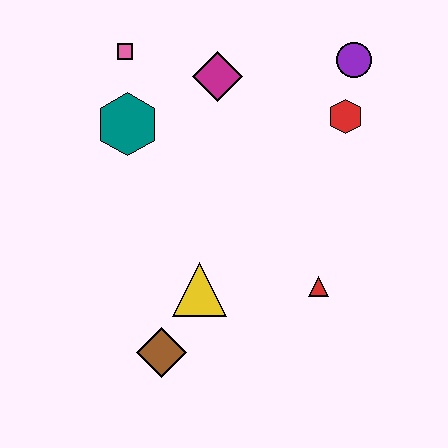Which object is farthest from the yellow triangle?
The purple circle is farthest from the yellow triangle.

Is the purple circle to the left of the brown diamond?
No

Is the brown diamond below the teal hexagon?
Yes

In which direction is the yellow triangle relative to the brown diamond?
The yellow triangle is above the brown diamond.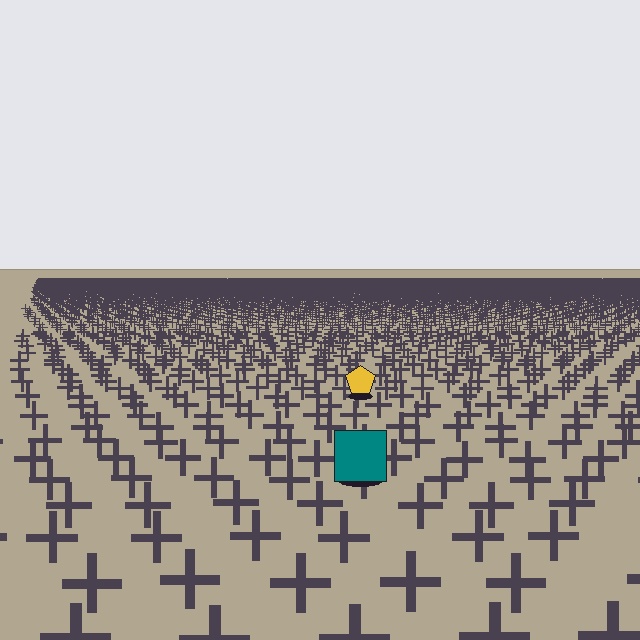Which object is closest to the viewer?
The teal square is closest. The texture marks near it are larger and more spread out.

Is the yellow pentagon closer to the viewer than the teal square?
No. The teal square is closer — you can tell from the texture gradient: the ground texture is coarser near it.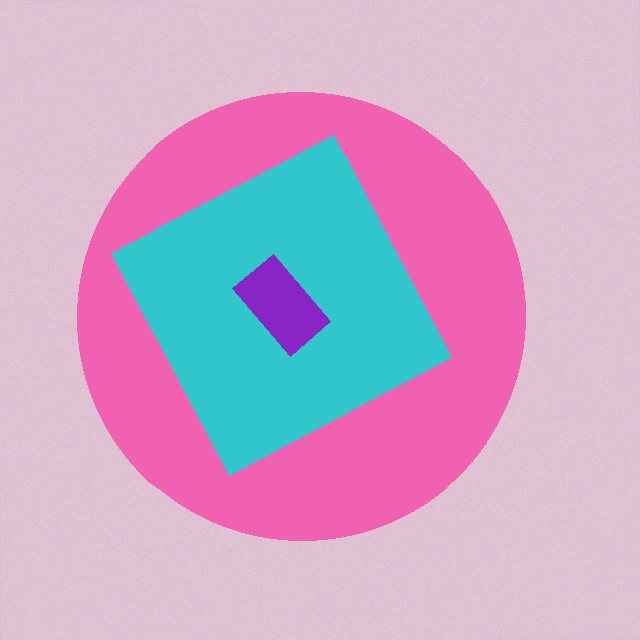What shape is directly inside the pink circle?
The cyan diamond.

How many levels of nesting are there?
3.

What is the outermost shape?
The pink circle.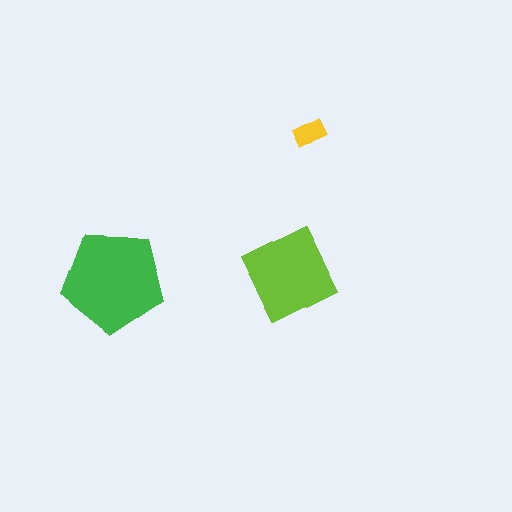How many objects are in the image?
There are 3 objects in the image.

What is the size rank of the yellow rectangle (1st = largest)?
3rd.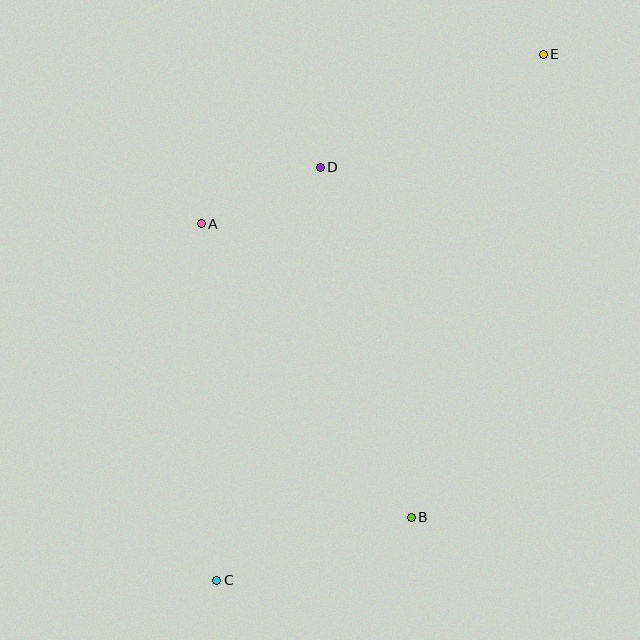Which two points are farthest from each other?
Points C and E are farthest from each other.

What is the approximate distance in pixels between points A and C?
The distance between A and C is approximately 357 pixels.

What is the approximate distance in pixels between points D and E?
The distance between D and E is approximately 250 pixels.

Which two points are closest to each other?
Points A and D are closest to each other.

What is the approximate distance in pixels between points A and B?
The distance between A and B is approximately 361 pixels.